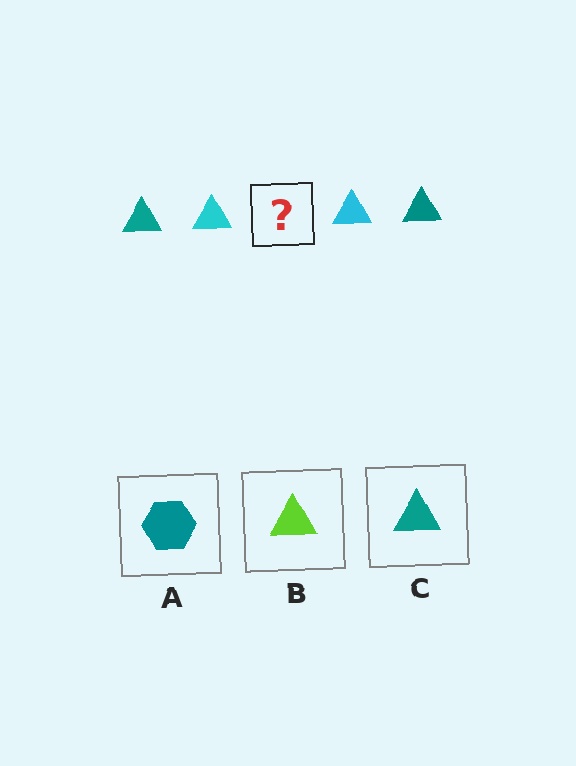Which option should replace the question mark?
Option C.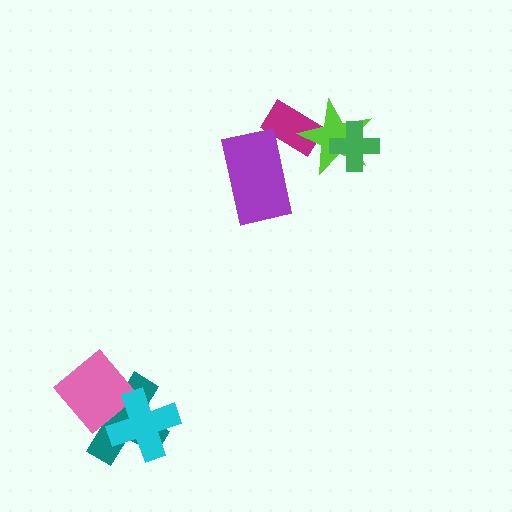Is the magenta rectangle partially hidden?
Yes, it is partially covered by another shape.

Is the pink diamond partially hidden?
Yes, it is partially covered by another shape.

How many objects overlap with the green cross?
1 object overlaps with the green cross.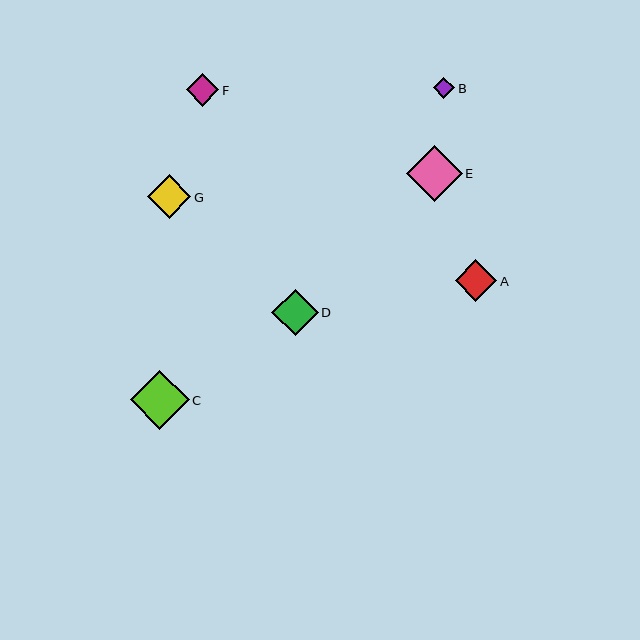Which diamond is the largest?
Diamond C is the largest with a size of approximately 59 pixels.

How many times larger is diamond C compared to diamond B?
Diamond C is approximately 2.8 times the size of diamond B.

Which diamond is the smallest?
Diamond B is the smallest with a size of approximately 21 pixels.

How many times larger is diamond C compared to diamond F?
Diamond C is approximately 1.8 times the size of diamond F.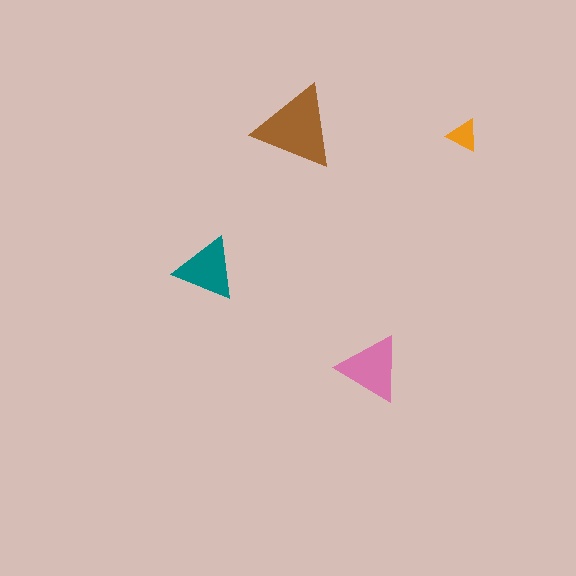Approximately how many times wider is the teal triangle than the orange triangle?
About 2 times wider.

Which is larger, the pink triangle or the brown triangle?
The brown one.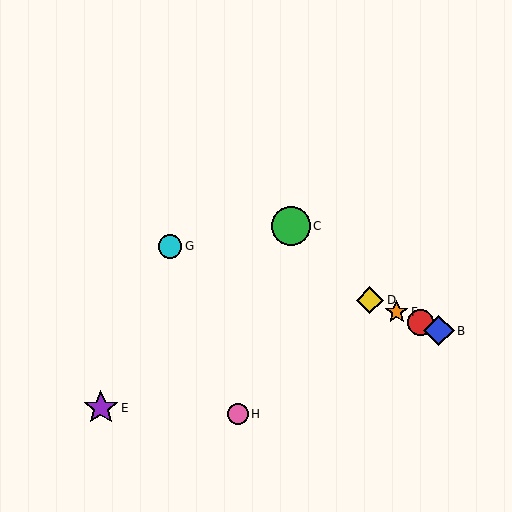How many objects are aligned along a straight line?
4 objects (A, B, D, F) are aligned along a straight line.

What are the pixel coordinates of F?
Object F is at (397, 312).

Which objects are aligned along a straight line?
Objects A, B, D, F are aligned along a straight line.